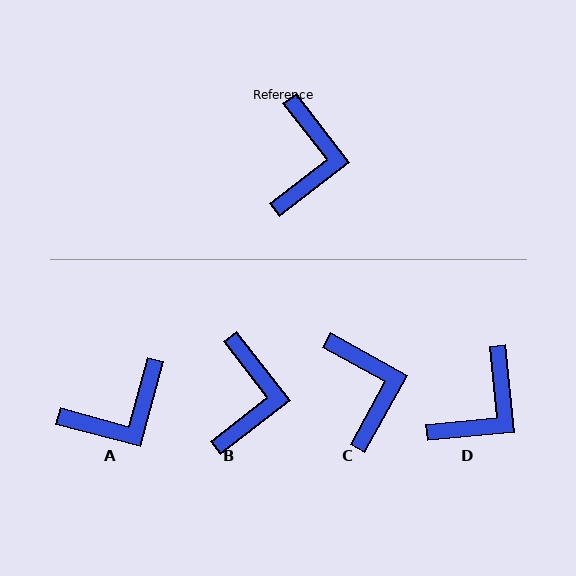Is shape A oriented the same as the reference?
No, it is off by about 52 degrees.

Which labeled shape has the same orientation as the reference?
B.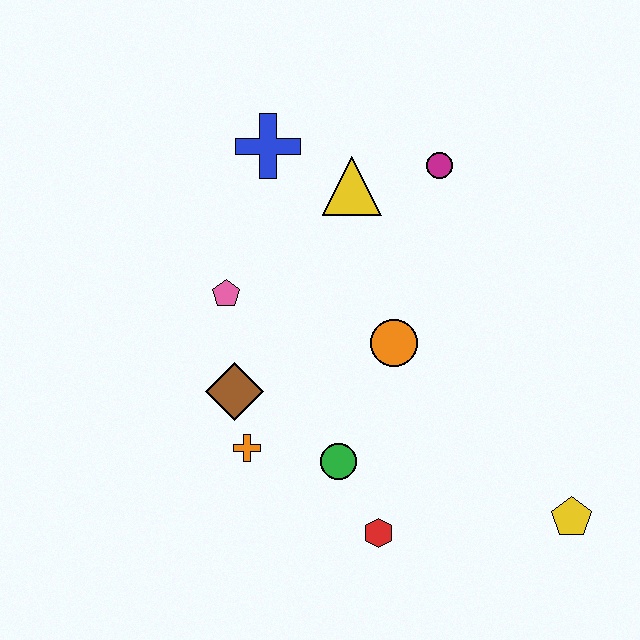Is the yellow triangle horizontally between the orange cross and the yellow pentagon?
Yes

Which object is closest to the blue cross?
The yellow triangle is closest to the blue cross.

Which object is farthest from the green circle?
The blue cross is farthest from the green circle.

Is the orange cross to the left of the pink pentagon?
No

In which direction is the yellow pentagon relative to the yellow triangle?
The yellow pentagon is below the yellow triangle.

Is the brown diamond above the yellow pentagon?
Yes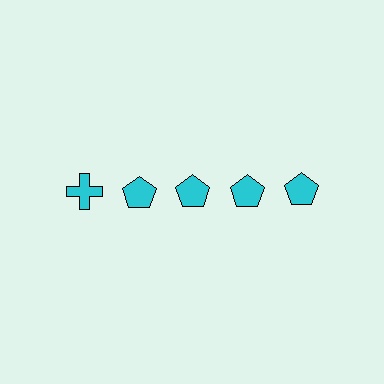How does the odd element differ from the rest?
It has a different shape: cross instead of pentagon.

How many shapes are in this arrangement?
There are 5 shapes arranged in a grid pattern.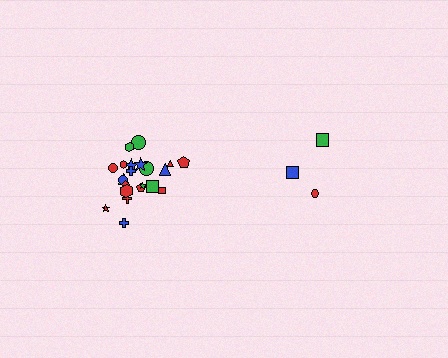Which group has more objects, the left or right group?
The left group.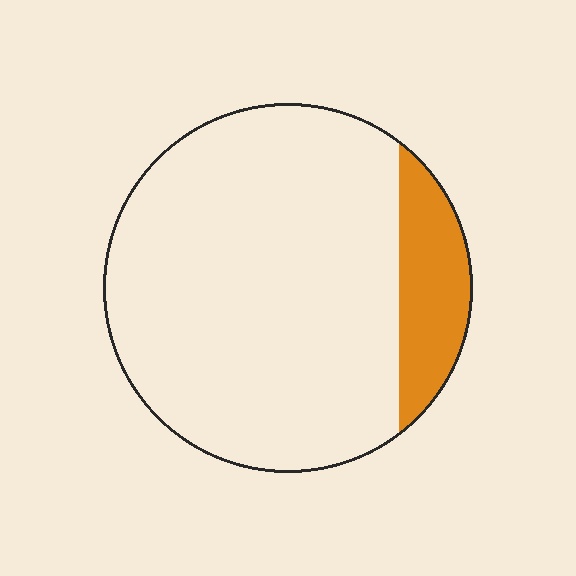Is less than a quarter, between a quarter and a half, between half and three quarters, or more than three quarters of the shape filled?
Less than a quarter.